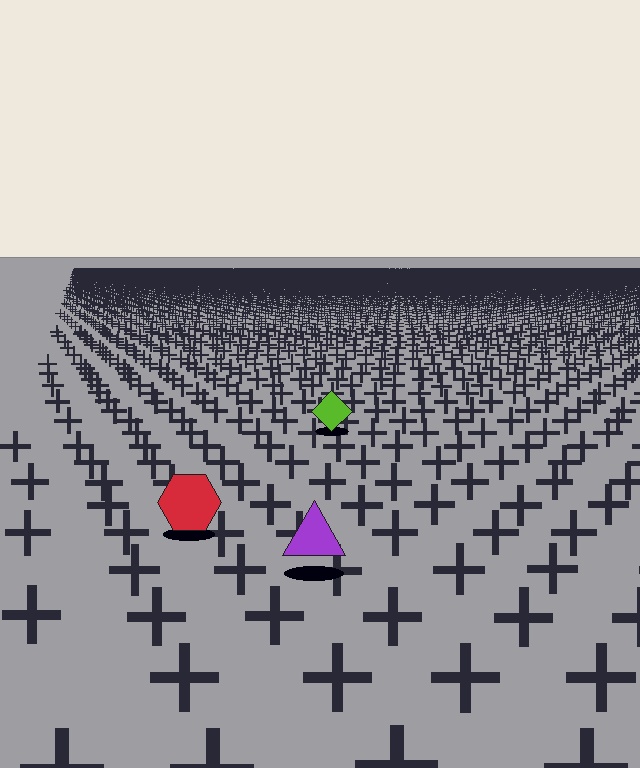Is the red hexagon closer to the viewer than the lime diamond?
Yes. The red hexagon is closer — you can tell from the texture gradient: the ground texture is coarser near it.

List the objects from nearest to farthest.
From nearest to farthest: the purple triangle, the red hexagon, the lime diamond.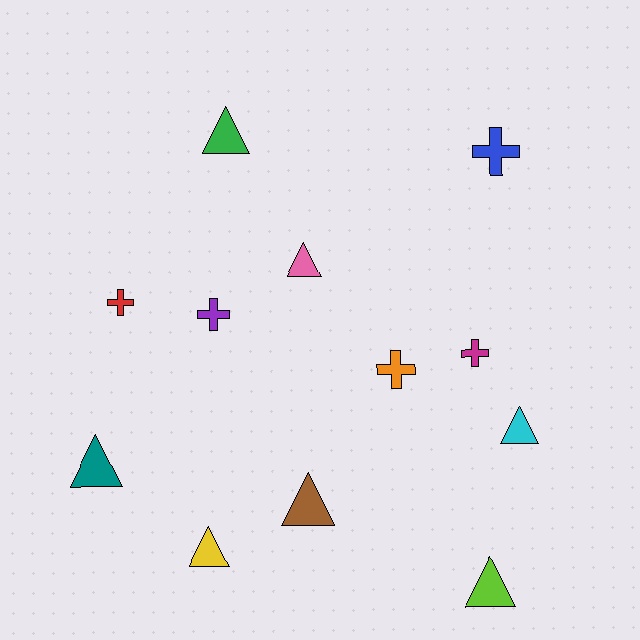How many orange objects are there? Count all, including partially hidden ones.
There is 1 orange object.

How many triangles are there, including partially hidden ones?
There are 7 triangles.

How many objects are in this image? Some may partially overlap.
There are 12 objects.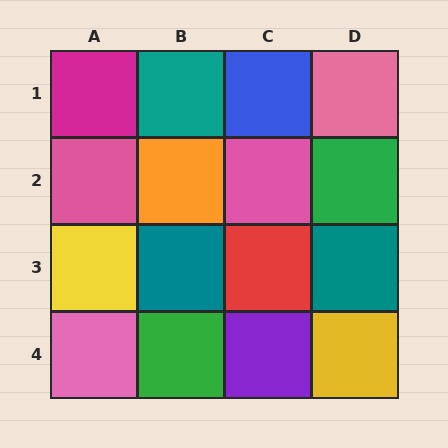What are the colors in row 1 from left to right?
Magenta, teal, blue, pink.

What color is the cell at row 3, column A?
Yellow.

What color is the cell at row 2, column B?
Orange.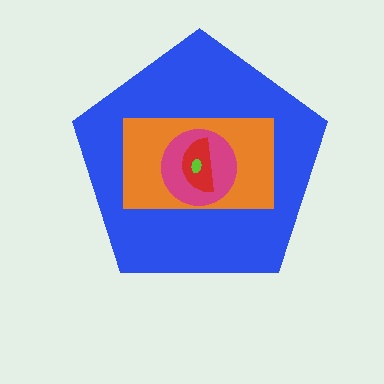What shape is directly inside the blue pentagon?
The orange rectangle.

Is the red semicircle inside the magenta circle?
Yes.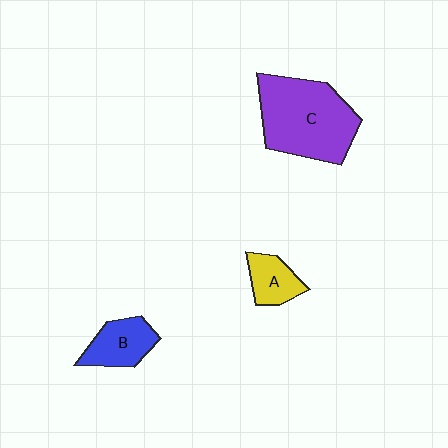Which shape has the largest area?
Shape C (purple).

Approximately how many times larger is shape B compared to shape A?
Approximately 1.3 times.